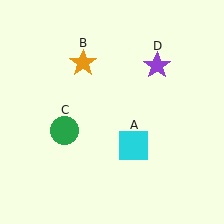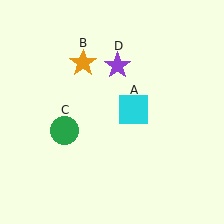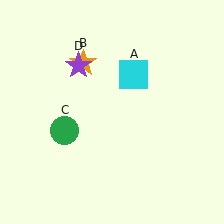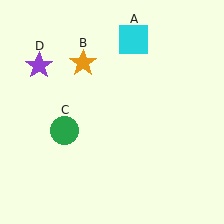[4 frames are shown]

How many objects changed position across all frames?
2 objects changed position: cyan square (object A), purple star (object D).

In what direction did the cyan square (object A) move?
The cyan square (object A) moved up.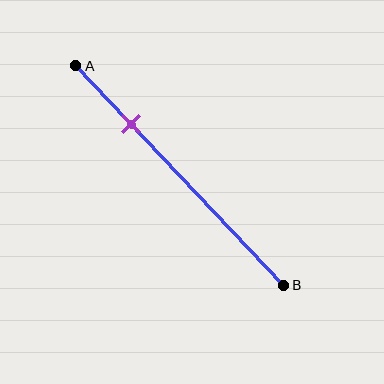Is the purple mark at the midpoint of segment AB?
No, the mark is at about 25% from A, not at the 50% midpoint.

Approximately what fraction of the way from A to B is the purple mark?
The purple mark is approximately 25% of the way from A to B.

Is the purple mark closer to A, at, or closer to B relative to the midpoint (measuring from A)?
The purple mark is closer to point A than the midpoint of segment AB.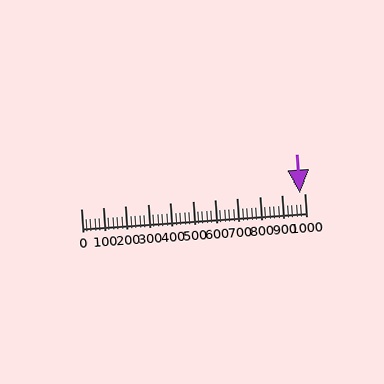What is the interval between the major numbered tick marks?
The major tick marks are spaced 100 units apart.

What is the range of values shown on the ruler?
The ruler shows values from 0 to 1000.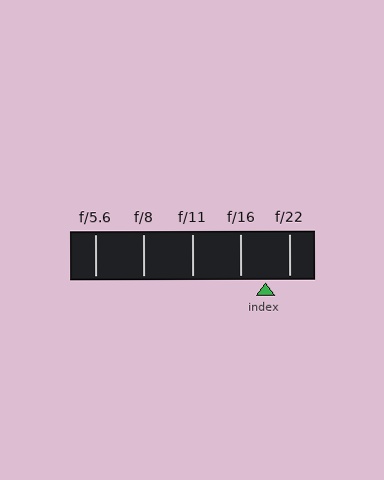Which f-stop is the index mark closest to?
The index mark is closest to f/22.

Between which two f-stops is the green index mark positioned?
The index mark is between f/16 and f/22.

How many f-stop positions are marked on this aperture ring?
There are 5 f-stop positions marked.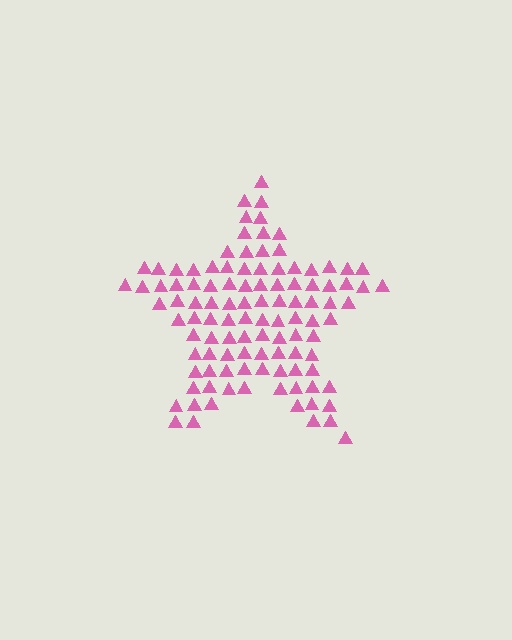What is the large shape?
The large shape is a star.